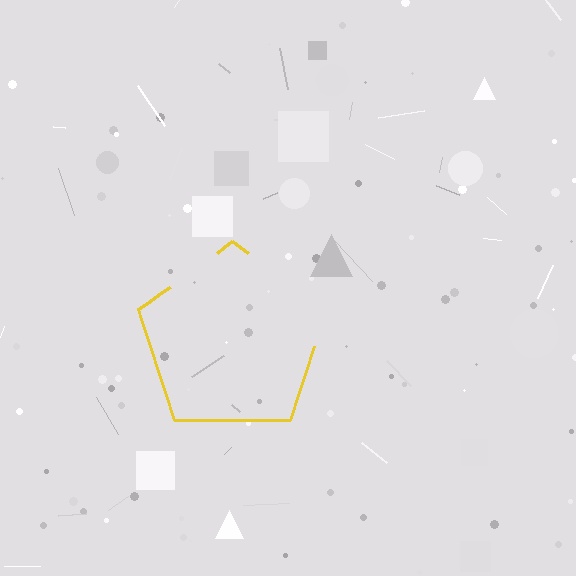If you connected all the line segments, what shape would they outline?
They would outline a pentagon.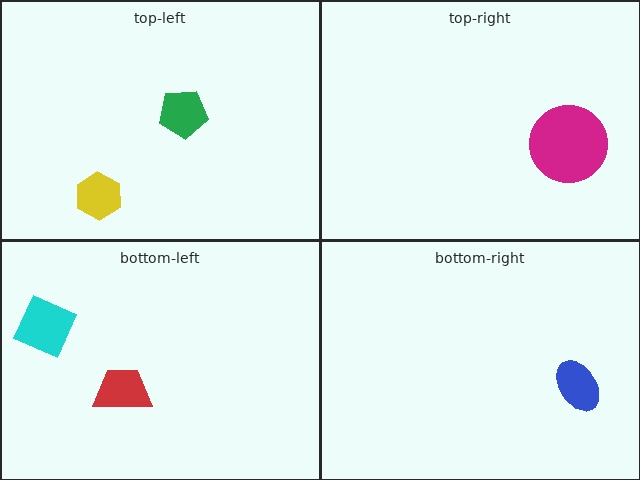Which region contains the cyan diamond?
The bottom-left region.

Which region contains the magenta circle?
The top-right region.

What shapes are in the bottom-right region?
The blue ellipse.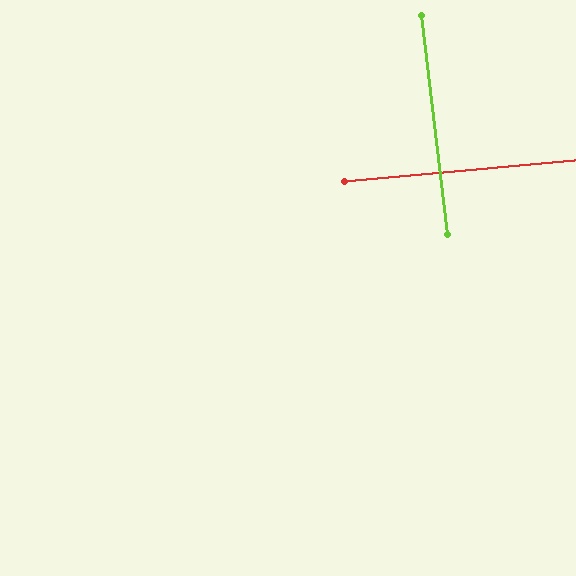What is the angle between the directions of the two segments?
Approximately 88 degrees.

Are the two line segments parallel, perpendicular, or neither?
Perpendicular — they meet at approximately 88°.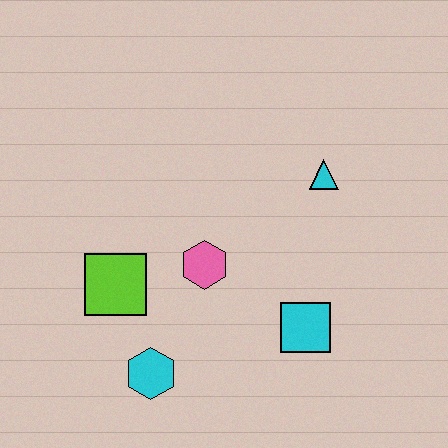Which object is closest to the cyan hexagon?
The lime square is closest to the cyan hexagon.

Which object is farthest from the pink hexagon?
The cyan triangle is farthest from the pink hexagon.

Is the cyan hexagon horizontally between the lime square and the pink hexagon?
Yes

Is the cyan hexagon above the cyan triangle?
No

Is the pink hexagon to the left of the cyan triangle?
Yes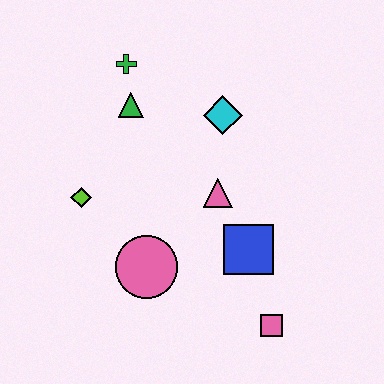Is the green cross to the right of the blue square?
No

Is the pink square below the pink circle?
Yes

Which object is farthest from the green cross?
The pink square is farthest from the green cross.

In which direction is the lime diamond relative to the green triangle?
The lime diamond is below the green triangle.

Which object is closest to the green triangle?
The green cross is closest to the green triangle.